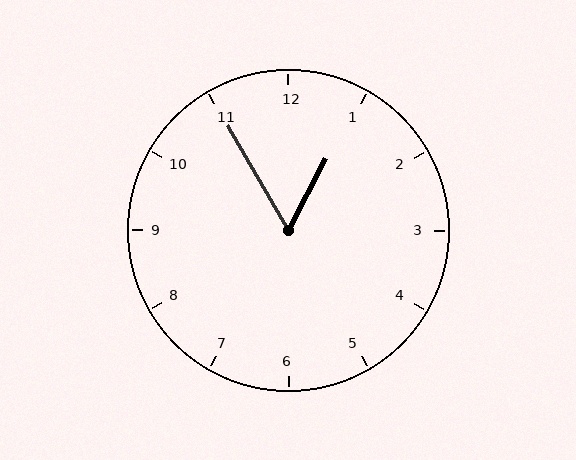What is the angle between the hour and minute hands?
Approximately 58 degrees.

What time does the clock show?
12:55.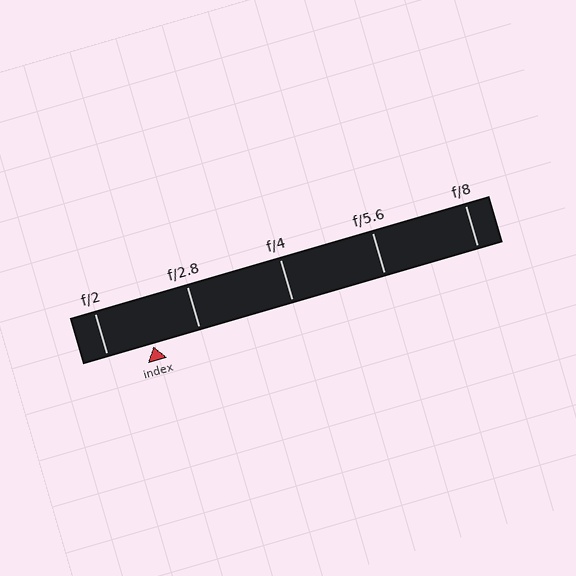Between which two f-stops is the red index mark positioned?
The index mark is between f/2 and f/2.8.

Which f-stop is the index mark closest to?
The index mark is closest to f/2.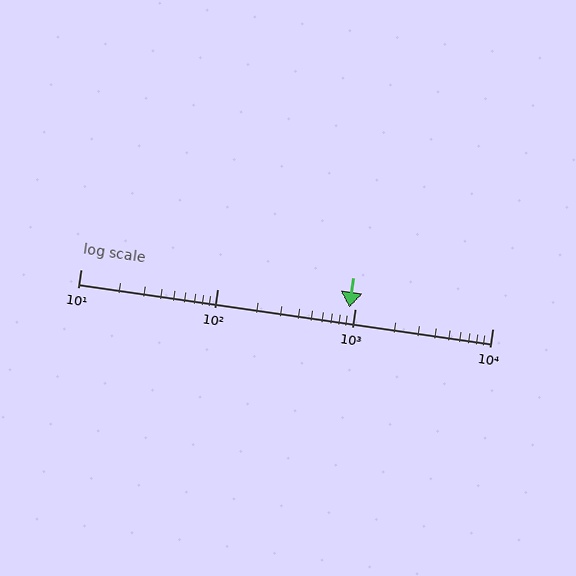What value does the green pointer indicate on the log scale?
The pointer indicates approximately 910.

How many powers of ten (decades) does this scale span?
The scale spans 3 decades, from 10 to 10000.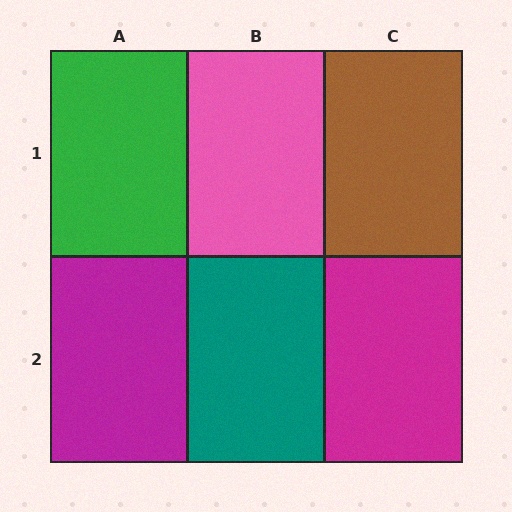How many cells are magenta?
2 cells are magenta.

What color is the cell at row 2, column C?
Magenta.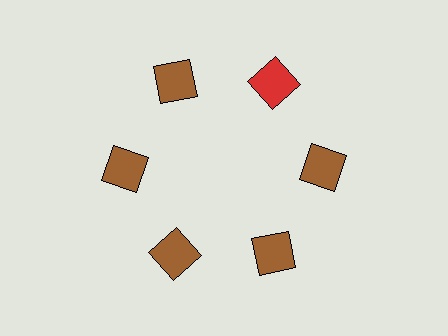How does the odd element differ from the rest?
It has a different color: red instead of brown.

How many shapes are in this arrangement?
There are 6 shapes arranged in a ring pattern.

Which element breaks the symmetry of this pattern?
The red square at roughly the 1 o'clock position breaks the symmetry. All other shapes are brown squares.